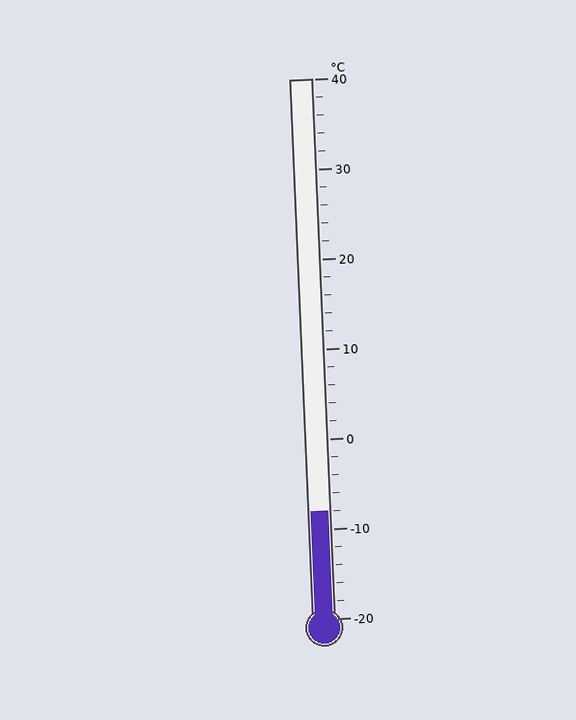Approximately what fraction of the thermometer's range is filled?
The thermometer is filled to approximately 20% of its range.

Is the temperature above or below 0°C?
The temperature is below 0°C.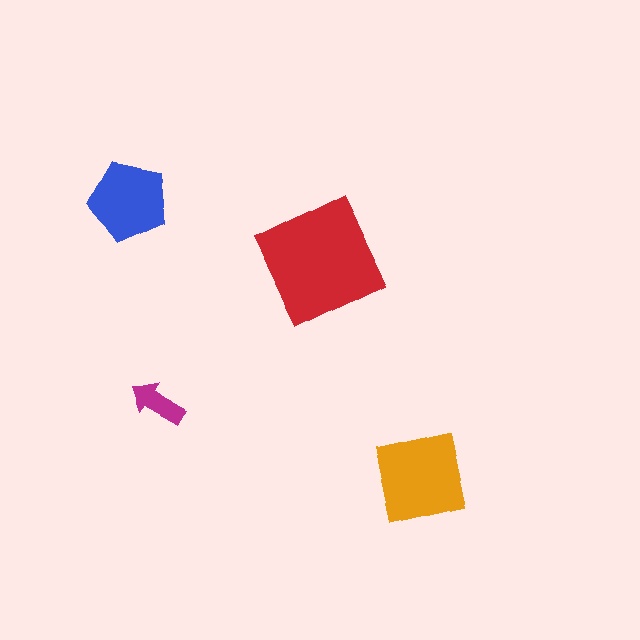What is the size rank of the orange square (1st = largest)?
2nd.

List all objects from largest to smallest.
The red square, the orange square, the blue pentagon, the magenta arrow.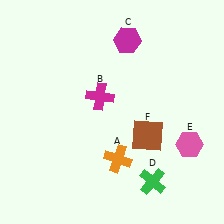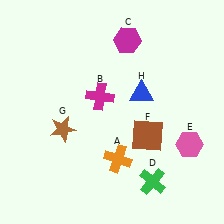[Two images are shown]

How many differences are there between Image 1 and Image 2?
There are 2 differences between the two images.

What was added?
A brown star (G), a blue triangle (H) were added in Image 2.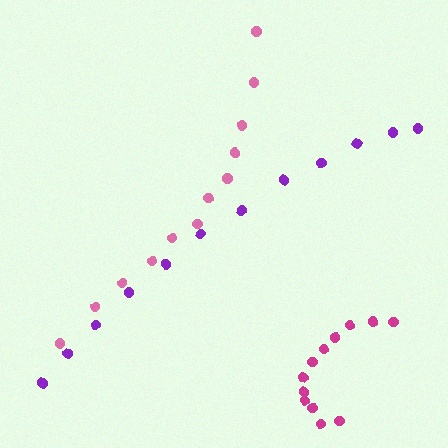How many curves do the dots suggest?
There are 3 distinct paths.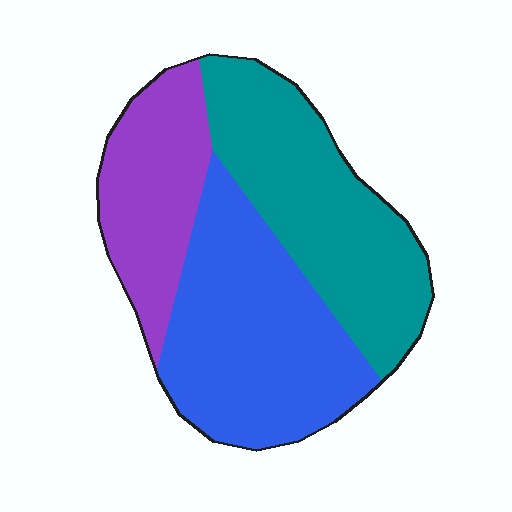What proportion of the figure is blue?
Blue takes up about two fifths (2/5) of the figure.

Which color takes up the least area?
Purple, at roughly 25%.